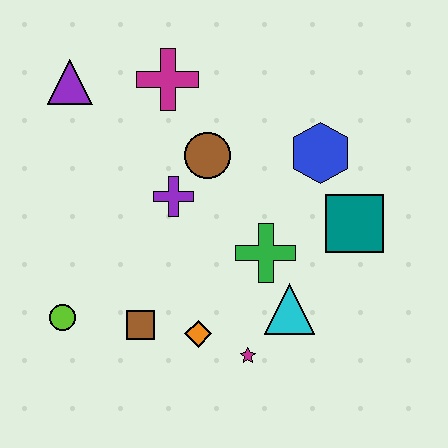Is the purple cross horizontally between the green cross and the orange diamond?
No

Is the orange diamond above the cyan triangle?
No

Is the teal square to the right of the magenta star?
Yes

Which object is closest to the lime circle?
The brown square is closest to the lime circle.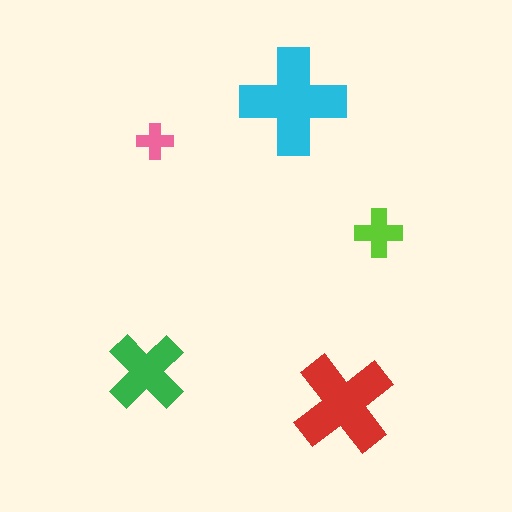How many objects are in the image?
There are 5 objects in the image.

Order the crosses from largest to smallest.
the cyan one, the red one, the green one, the lime one, the pink one.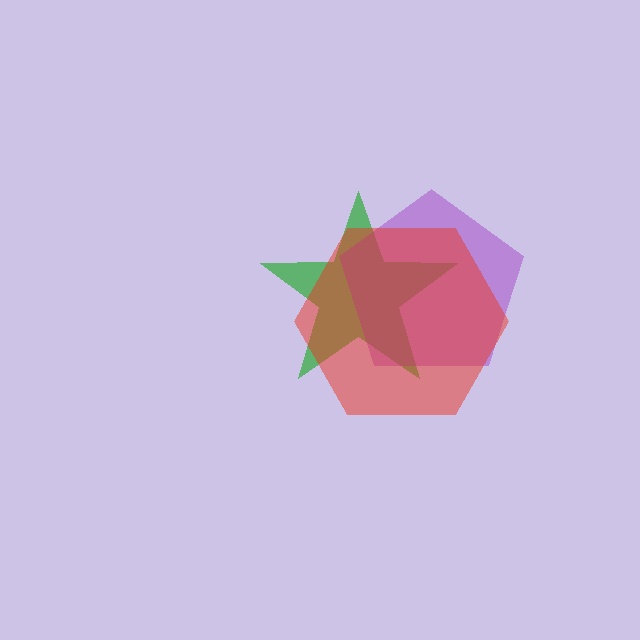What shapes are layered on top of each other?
The layered shapes are: a green star, a purple pentagon, a red hexagon.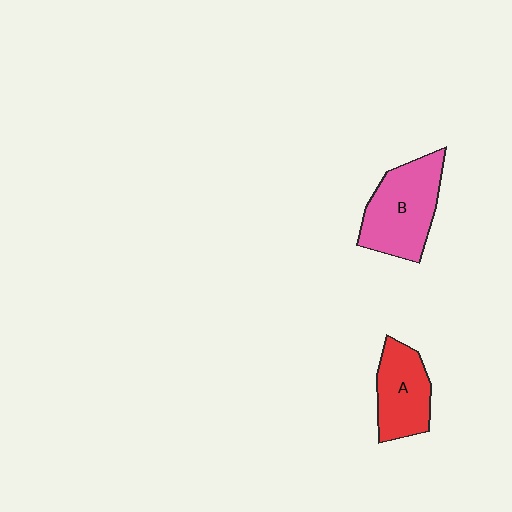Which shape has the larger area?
Shape B (pink).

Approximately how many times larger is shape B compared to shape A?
Approximately 1.3 times.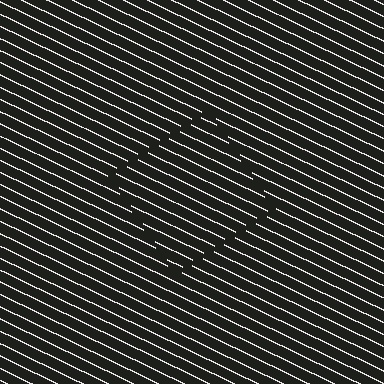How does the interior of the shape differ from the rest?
The interior of the shape contains the same grating, shifted by half a period — the contour is defined by the phase discontinuity where line-ends from the inner and outer gratings abut.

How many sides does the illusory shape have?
4 sides — the line-ends trace a square.